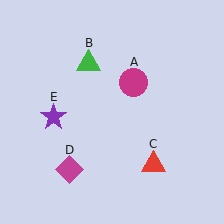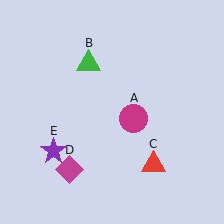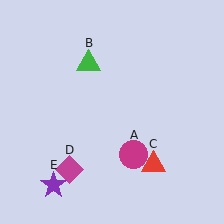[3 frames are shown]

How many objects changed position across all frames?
2 objects changed position: magenta circle (object A), purple star (object E).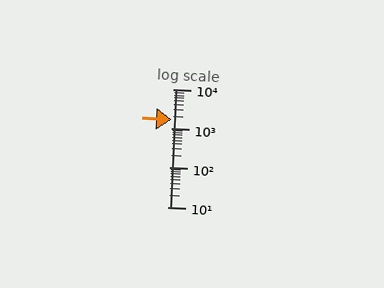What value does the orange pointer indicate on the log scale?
The pointer indicates approximately 1700.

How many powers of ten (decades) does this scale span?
The scale spans 3 decades, from 10 to 10000.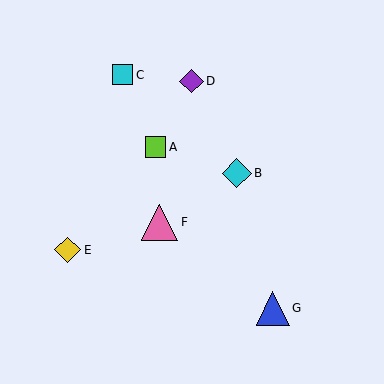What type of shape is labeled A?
Shape A is a lime square.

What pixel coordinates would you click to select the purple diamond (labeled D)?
Click at (191, 81) to select the purple diamond D.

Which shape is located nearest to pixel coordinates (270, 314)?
The blue triangle (labeled G) at (273, 308) is nearest to that location.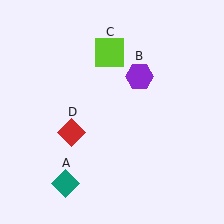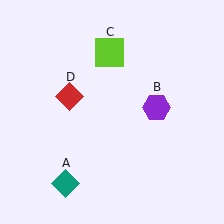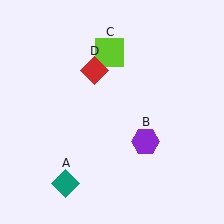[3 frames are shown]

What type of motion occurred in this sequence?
The purple hexagon (object B), red diamond (object D) rotated clockwise around the center of the scene.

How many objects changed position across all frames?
2 objects changed position: purple hexagon (object B), red diamond (object D).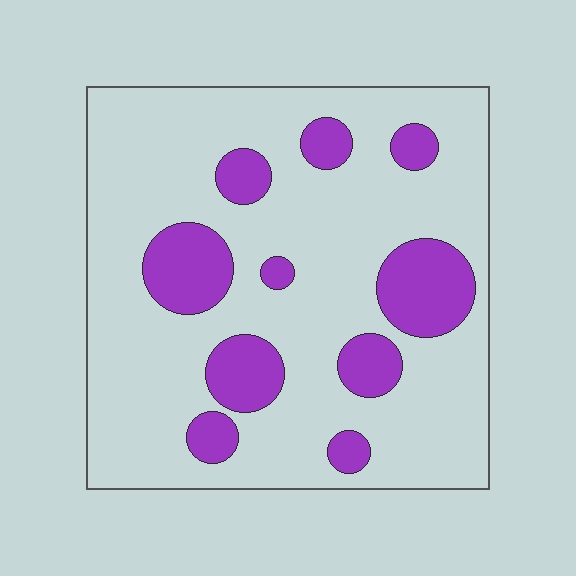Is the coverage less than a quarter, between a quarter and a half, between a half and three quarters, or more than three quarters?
Less than a quarter.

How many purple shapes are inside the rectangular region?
10.